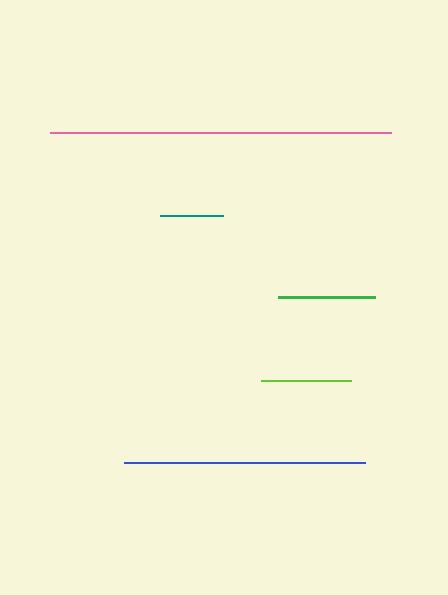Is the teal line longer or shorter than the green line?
The green line is longer than the teal line.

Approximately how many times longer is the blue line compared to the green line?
The blue line is approximately 2.5 times the length of the green line.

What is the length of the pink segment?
The pink segment is approximately 342 pixels long.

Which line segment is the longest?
The pink line is the longest at approximately 342 pixels.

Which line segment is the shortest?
The teal line is the shortest at approximately 62 pixels.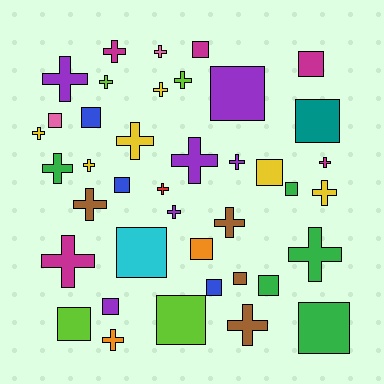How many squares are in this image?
There are 18 squares.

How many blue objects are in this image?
There are 3 blue objects.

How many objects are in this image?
There are 40 objects.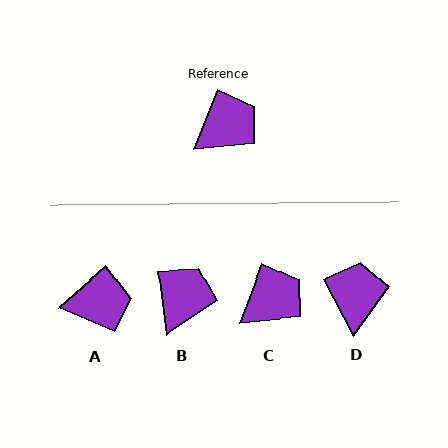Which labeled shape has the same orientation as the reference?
C.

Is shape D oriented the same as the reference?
No, it is off by about 49 degrees.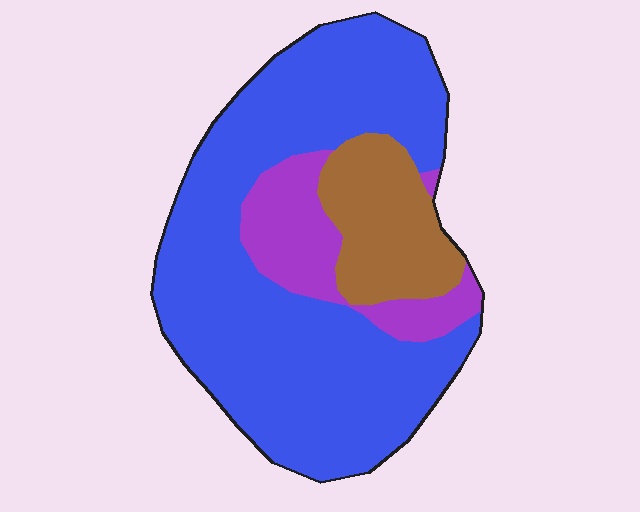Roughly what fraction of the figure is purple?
Purple covers 15% of the figure.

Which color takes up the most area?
Blue, at roughly 70%.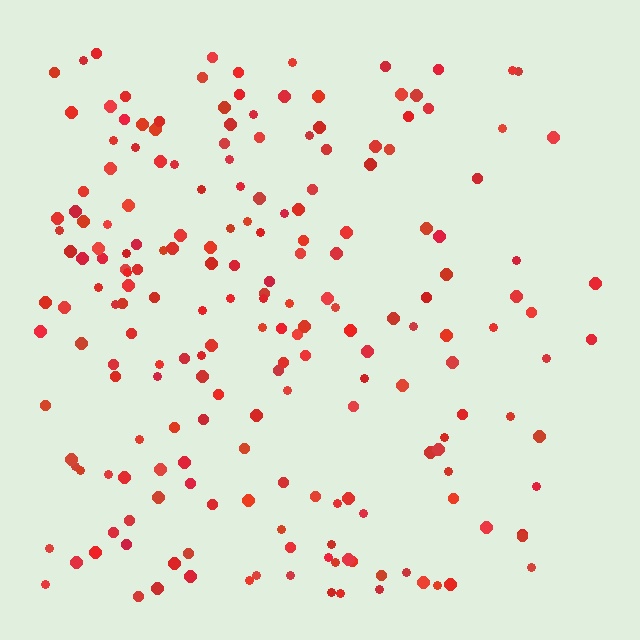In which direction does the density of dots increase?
From right to left, with the left side densest.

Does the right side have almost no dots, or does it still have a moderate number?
Still a moderate number, just noticeably fewer than the left.